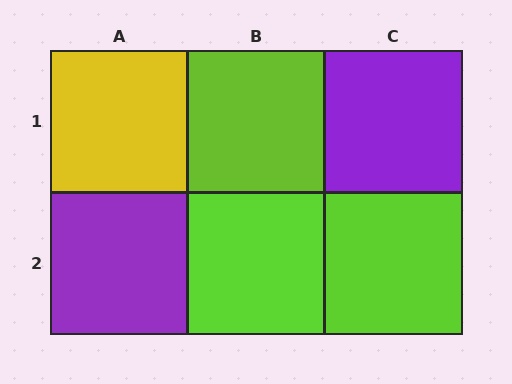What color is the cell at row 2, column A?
Purple.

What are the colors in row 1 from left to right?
Yellow, lime, purple.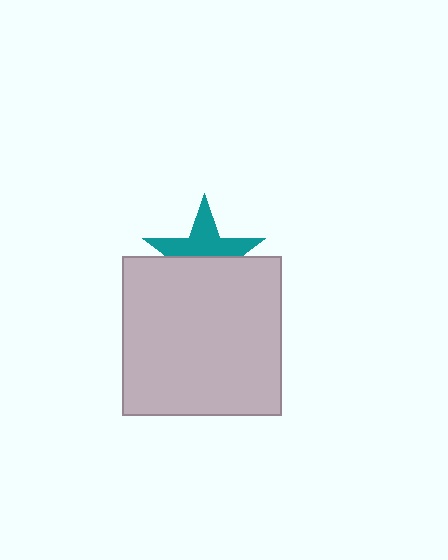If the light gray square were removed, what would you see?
You would see the complete teal star.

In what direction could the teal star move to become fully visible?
The teal star could move up. That would shift it out from behind the light gray square entirely.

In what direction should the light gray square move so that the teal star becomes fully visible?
The light gray square should move down. That is the shortest direction to clear the overlap and leave the teal star fully visible.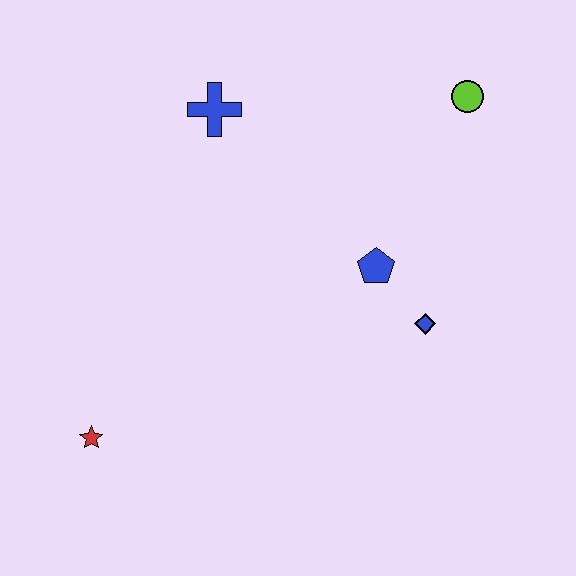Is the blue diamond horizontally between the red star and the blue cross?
No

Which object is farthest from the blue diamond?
The red star is farthest from the blue diamond.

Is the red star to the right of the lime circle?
No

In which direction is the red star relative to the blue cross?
The red star is below the blue cross.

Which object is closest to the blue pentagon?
The blue diamond is closest to the blue pentagon.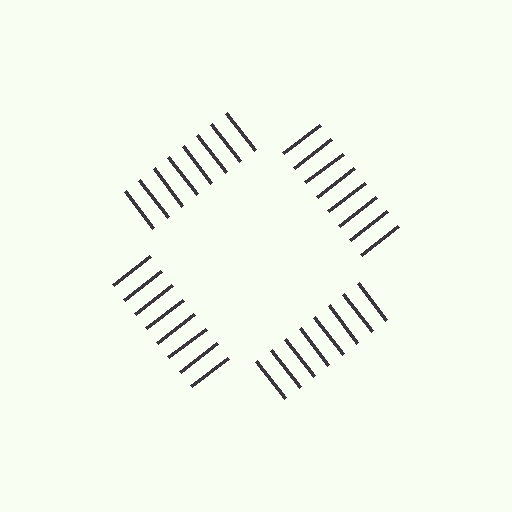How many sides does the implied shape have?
4 sides — the line-ends trace a square.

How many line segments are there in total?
32 — 8 along each of the 4 edges.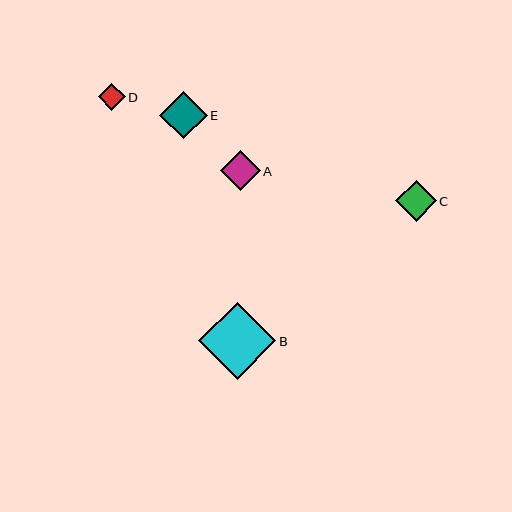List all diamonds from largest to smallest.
From largest to smallest: B, E, C, A, D.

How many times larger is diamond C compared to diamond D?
Diamond C is approximately 1.5 times the size of diamond D.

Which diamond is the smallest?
Diamond D is the smallest with a size of approximately 27 pixels.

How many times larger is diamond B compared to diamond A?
Diamond B is approximately 1.9 times the size of diamond A.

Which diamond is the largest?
Diamond B is the largest with a size of approximately 77 pixels.